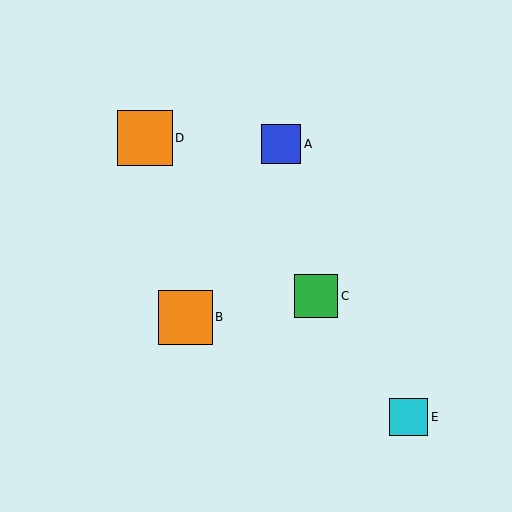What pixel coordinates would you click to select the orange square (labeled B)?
Click at (185, 317) to select the orange square B.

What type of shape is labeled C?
Shape C is a green square.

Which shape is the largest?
The orange square (labeled D) is the largest.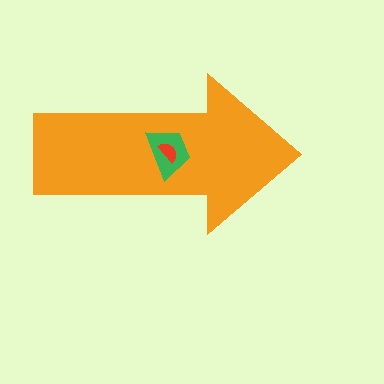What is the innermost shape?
The red semicircle.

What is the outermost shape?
The orange arrow.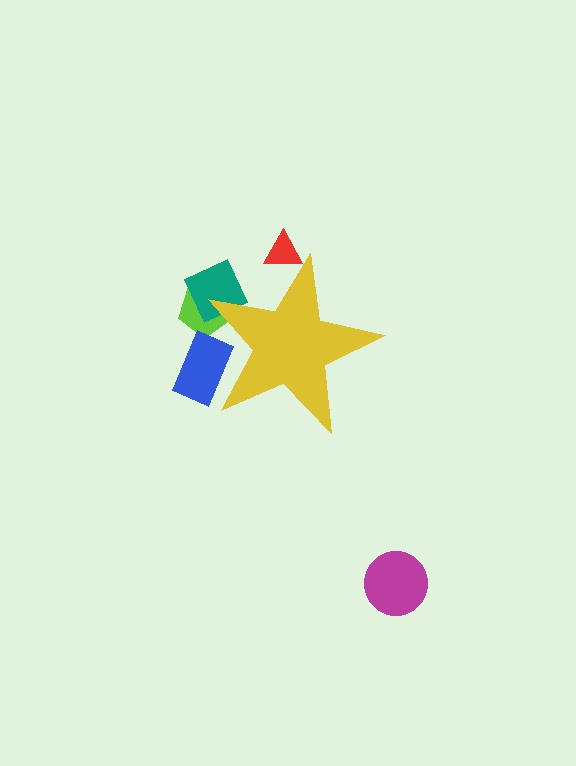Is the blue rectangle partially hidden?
Yes, the blue rectangle is partially hidden behind the yellow star.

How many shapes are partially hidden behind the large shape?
4 shapes are partially hidden.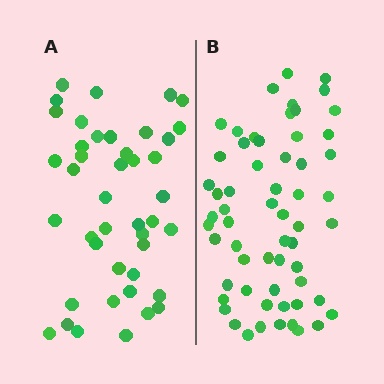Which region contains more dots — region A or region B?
Region B (the right region) has more dots.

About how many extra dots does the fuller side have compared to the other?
Region B has approximately 15 more dots than region A.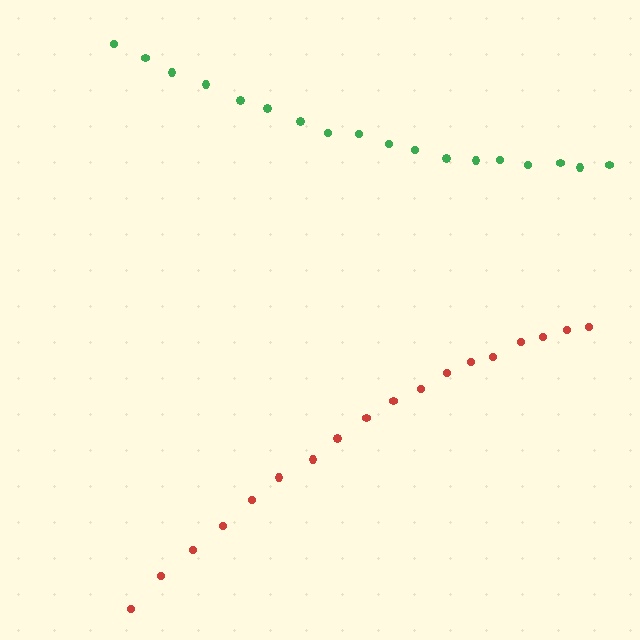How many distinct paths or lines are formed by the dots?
There are 2 distinct paths.